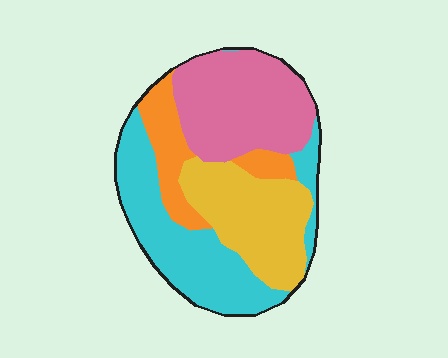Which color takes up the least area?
Orange, at roughly 15%.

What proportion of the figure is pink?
Pink covers roughly 30% of the figure.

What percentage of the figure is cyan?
Cyan takes up between a quarter and a half of the figure.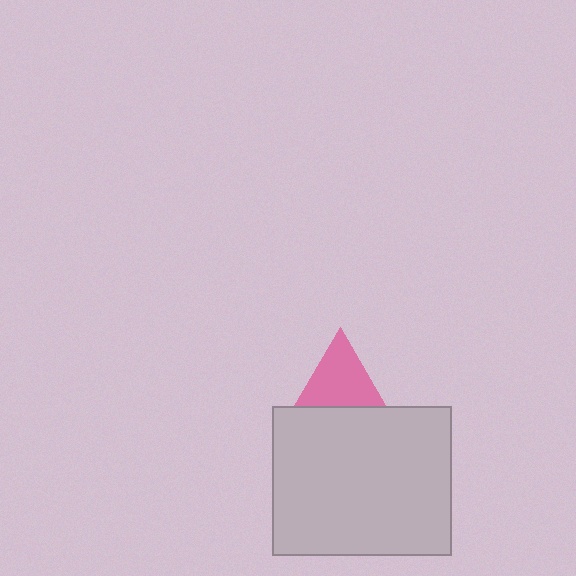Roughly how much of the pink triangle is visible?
About half of it is visible (roughly 64%).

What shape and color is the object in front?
The object in front is a light gray rectangle.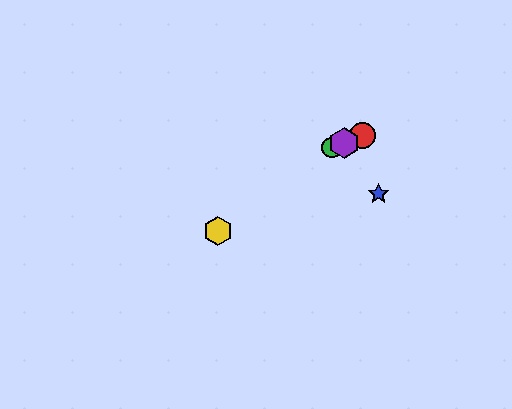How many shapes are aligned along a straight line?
3 shapes (the red circle, the green circle, the purple hexagon) are aligned along a straight line.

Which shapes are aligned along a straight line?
The red circle, the green circle, the purple hexagon are aligned along a straight line.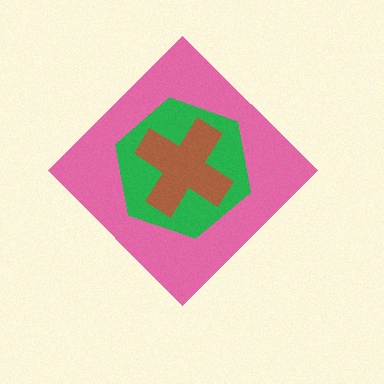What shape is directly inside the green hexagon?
The brown cross.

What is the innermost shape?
The brown cross.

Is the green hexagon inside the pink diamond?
Yes.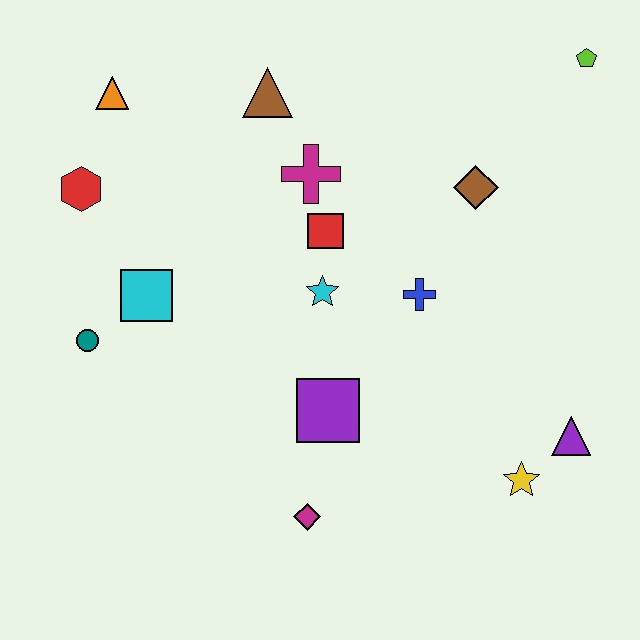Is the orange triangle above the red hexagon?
Yes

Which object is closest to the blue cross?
The cyan star is closest to the blue cross.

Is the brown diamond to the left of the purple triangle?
Yes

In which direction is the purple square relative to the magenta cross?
The purple square is below the magenta cross.